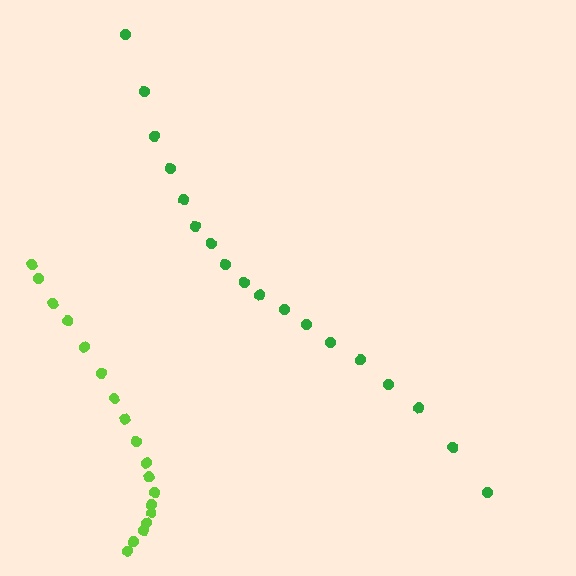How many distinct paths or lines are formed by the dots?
There are 2 distinct paths.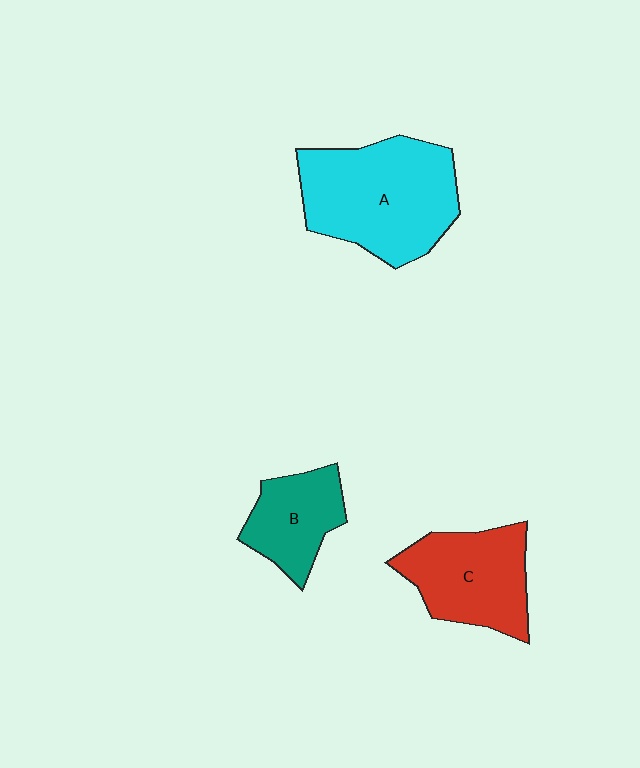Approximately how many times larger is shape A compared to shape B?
Approximately 2.0 times.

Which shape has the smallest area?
Shape B (teal).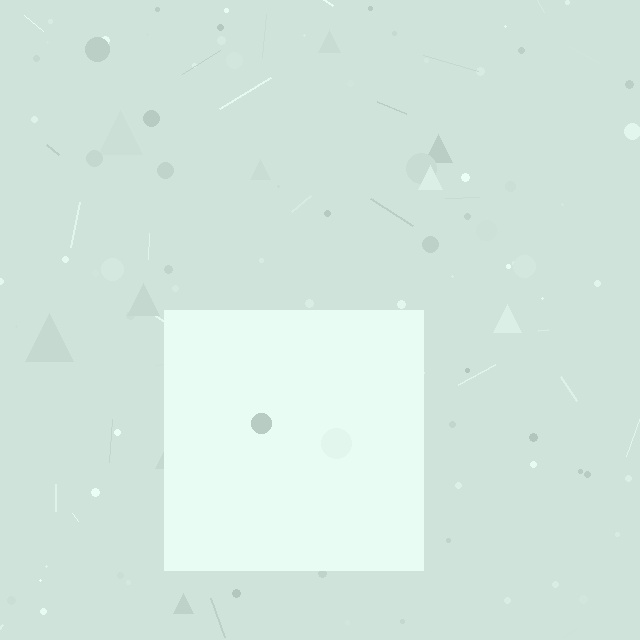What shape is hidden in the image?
A square is hidden in the image.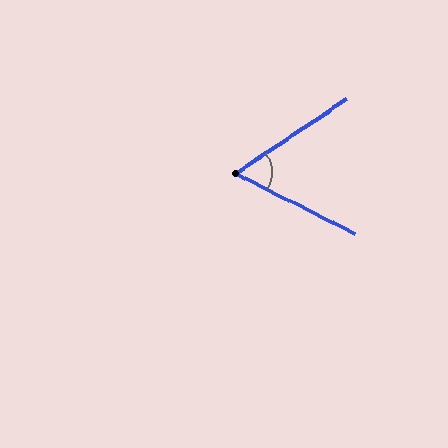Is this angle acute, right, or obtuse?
It is acute.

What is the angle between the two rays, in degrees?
Approximately 61 degrees.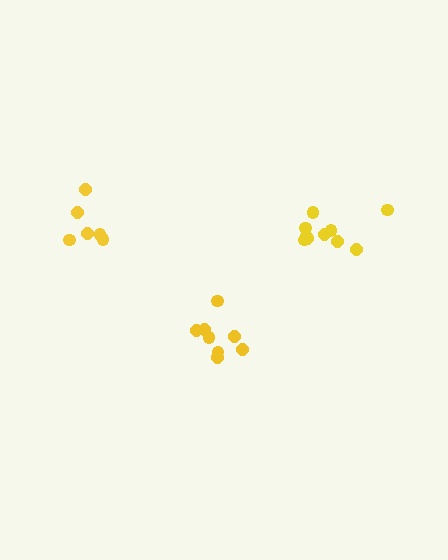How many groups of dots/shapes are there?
There are 3 groups.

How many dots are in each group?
Group 1: 8 dots, Group 2: 10 dots, Group 3: 6 dots (24 total).